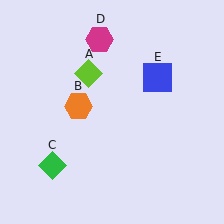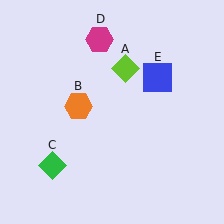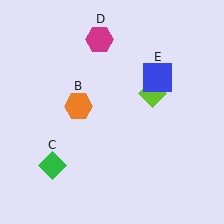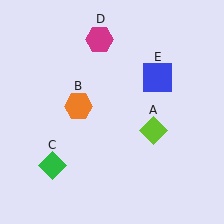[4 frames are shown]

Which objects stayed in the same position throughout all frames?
Orange hexagon (object B) and green diamond (object C) and magenta hexagon (object D) and blue square (object E) remained stationary.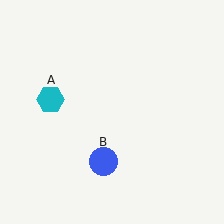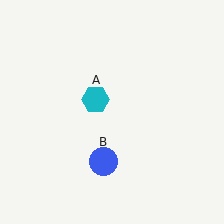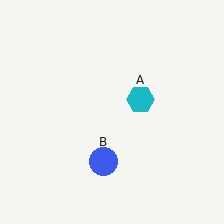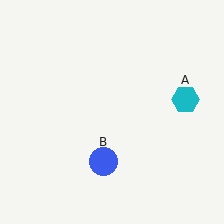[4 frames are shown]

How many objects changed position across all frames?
1 object changed position: cyan hexagon (object A).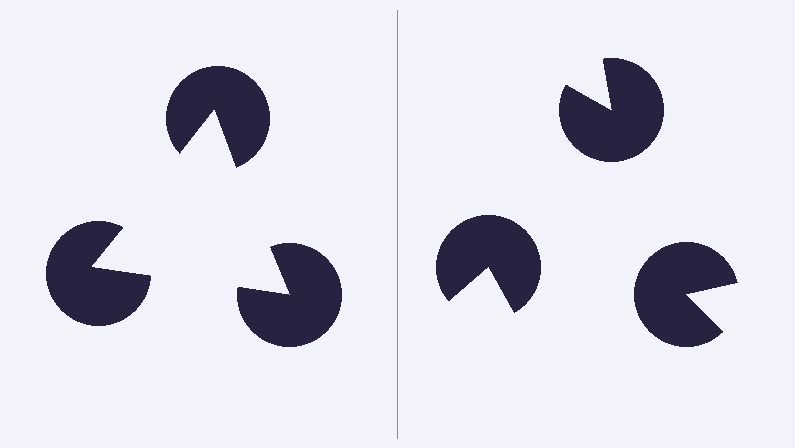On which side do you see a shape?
An illusory triangle appears on the left side. On the right side the wedge cuts are rotated, so no coherent shape forms.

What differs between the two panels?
The pac-man discs are positioned identically on both sides; only the wedge orientations differ. On the left they align to a triangle; on the right they are misaligned.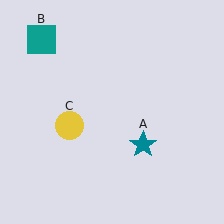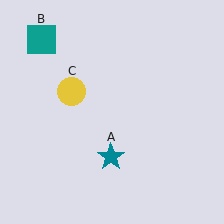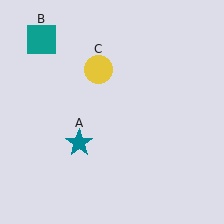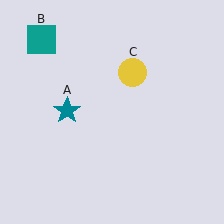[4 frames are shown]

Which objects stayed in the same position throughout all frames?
Teal square (object B) remained stationary.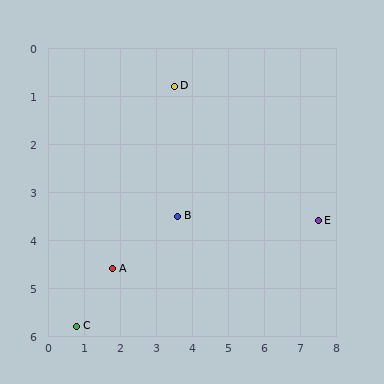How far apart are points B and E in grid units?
Points B and E are about 3.9 grid units apart.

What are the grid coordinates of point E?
Point E is at approximately (7.5, 3.6).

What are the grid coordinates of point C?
Point C is at approximately (0.8, 5.8).